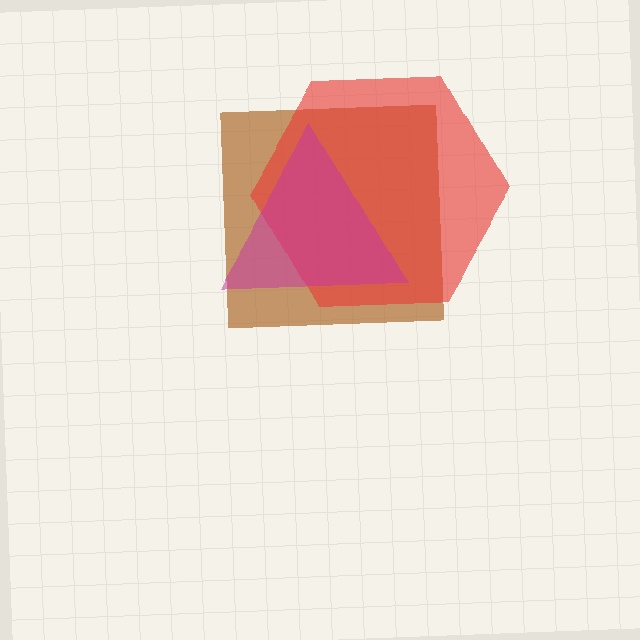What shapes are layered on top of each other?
The layered shapes are: a brown square, a red hexagon, a magenta triangle.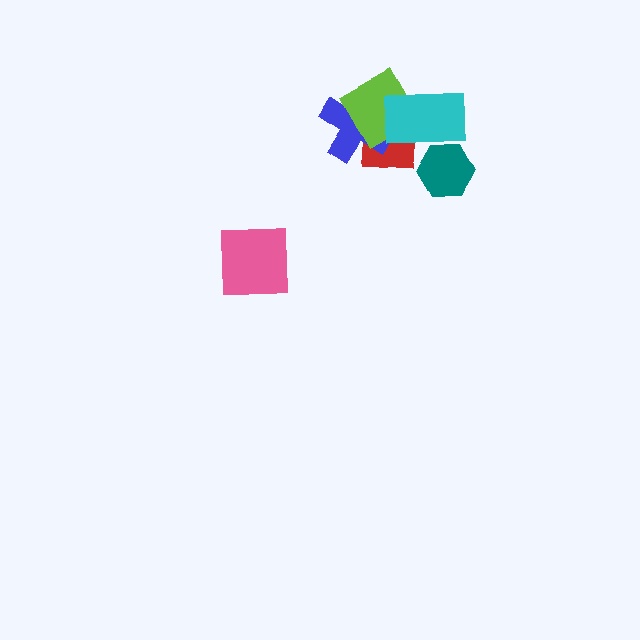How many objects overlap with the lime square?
3 objects overlap with the lime square.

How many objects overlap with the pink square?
0 objects overlap with the pink square.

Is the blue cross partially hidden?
Yes, it is partially covered by another shape.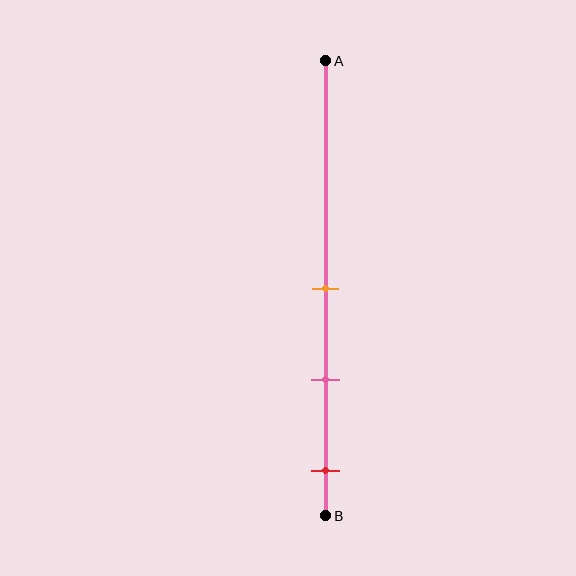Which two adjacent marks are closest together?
The orange and pink marks are the closest adjacent pair.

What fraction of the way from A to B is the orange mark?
The orange mark is approximately 50% (0.5) of the way from A to B.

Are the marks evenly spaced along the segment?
Yes, the marks are approximately evenly spaced.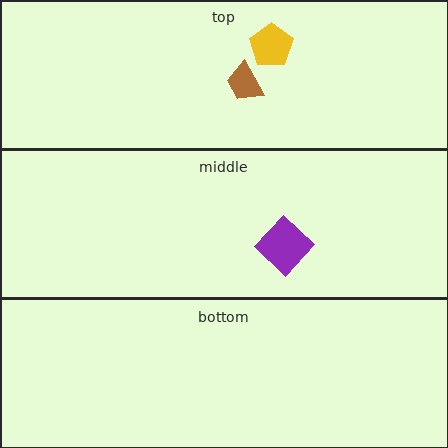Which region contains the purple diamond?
The middle region.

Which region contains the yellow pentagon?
The top region.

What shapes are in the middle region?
The purple diamond.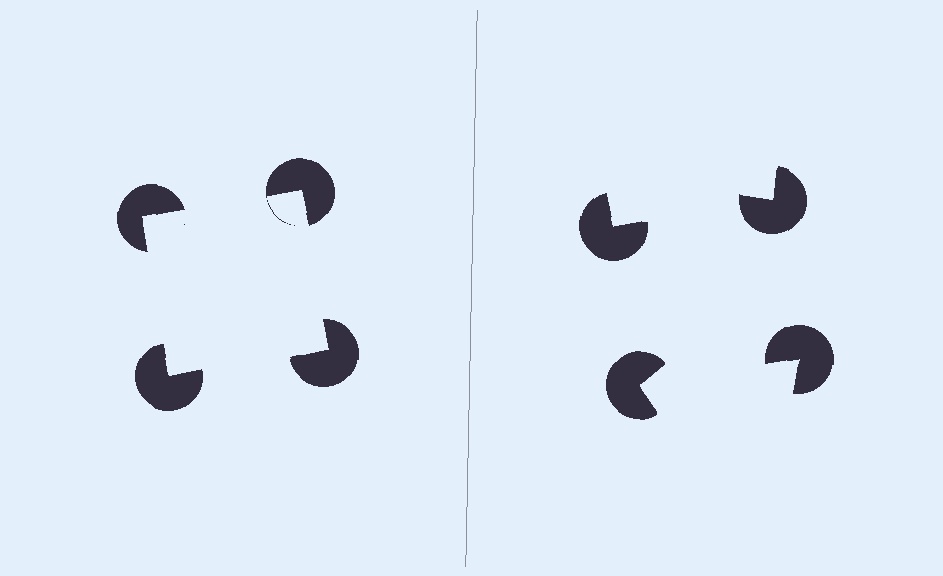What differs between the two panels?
The pac-man discs are positioned identically on both sides; only the wedge orientations differ. On the left they align to a square; on the right they are misaligned.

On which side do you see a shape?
An illusory square appears on the left side. On the right side the wedge cuts are rotated, so no coherent shape forms.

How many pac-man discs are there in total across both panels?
8 — 4 on each side.